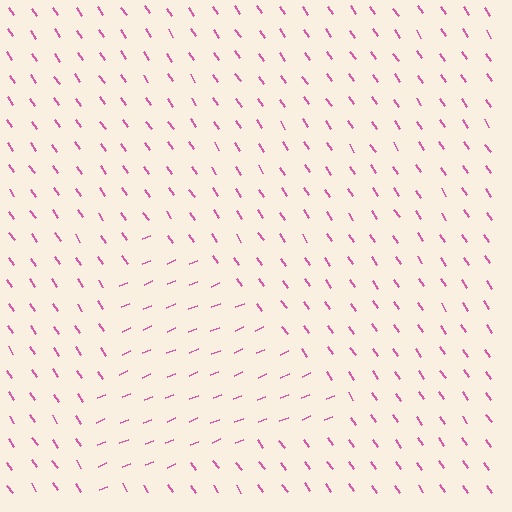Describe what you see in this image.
The image is filled with small pink line segments. A triangle region in the image has lines oriented differently from the surrounding lines, creating a visible texture boundary.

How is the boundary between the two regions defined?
The boundary is defined purely by a change in line orientation (approximately 78 degrees difference). All lines are the same color and thickness.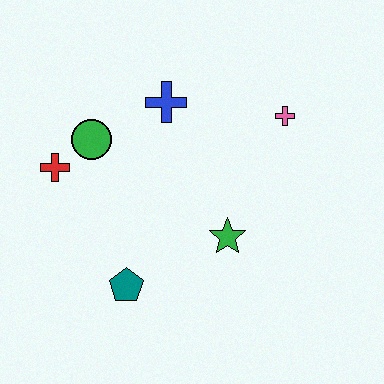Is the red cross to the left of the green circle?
Yes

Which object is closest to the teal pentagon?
The green star is closest to the teal pentagon.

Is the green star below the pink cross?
Yes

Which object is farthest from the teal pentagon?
The pink cross is farthest from the teal pentagon.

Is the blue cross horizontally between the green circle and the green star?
Yes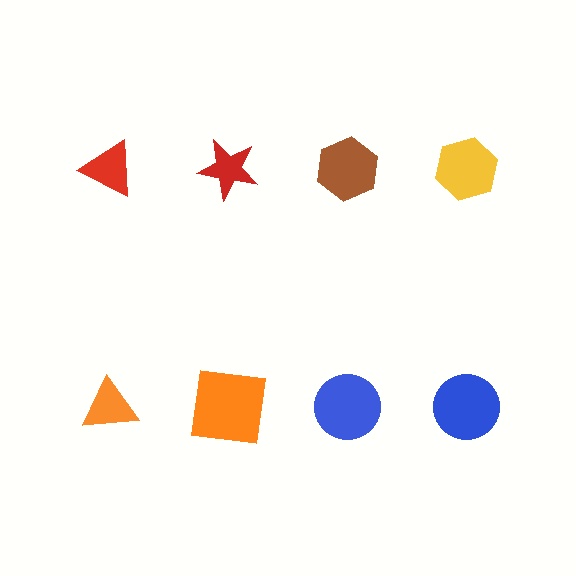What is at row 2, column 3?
A blue circle.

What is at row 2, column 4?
A blue circle.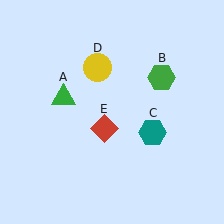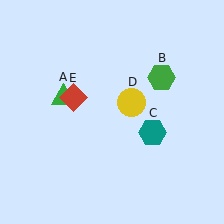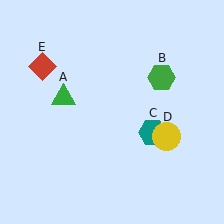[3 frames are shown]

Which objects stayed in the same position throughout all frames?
Green triangle (object A) and green hexagon (object B) and teal hexagon (object C) remained stationary.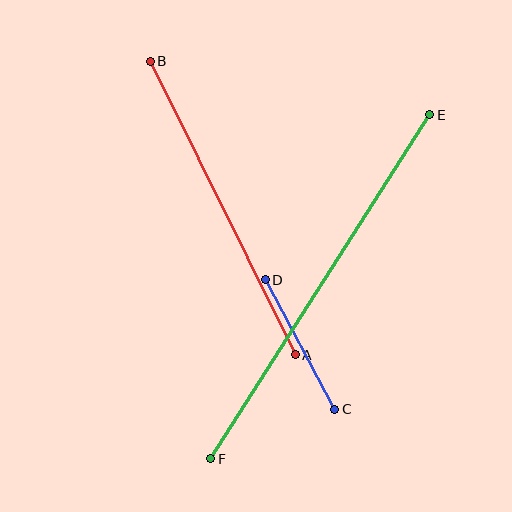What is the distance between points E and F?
The distance is approximately 408 pixels.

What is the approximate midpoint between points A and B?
The midpoint is at approximately (223, 208) pixels.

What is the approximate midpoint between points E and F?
The midpoint is at approximately (320, 287) pixels.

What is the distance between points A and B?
The distance is approximately 327 pixels.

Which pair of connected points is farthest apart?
Points E and F are farthest apart.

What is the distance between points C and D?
The distance is approximately 147 pixels.